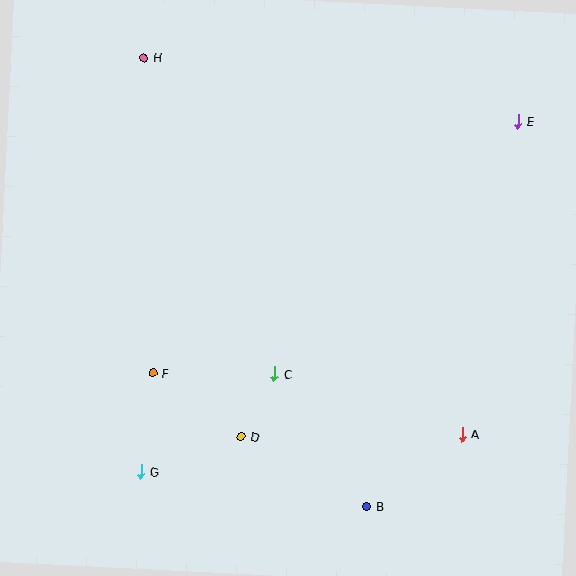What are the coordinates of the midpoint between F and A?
The midpoint between F and A is at (307, 404).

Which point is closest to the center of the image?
Point C at (274, 374) is closest to the center.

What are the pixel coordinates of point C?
Point C is at (274, 374).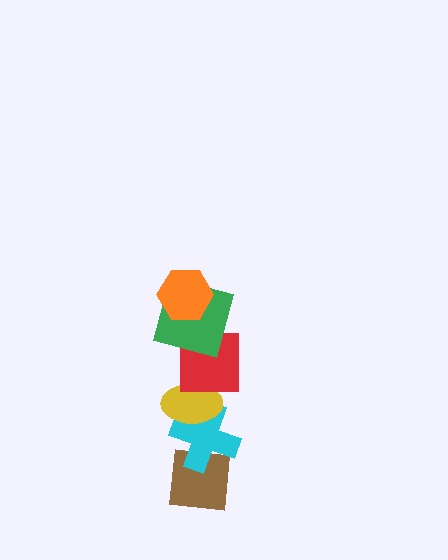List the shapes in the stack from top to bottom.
From top to bottom: the orange hexagon, the green square, the red square, the yellow ellipse, the cyan cross, the brown square.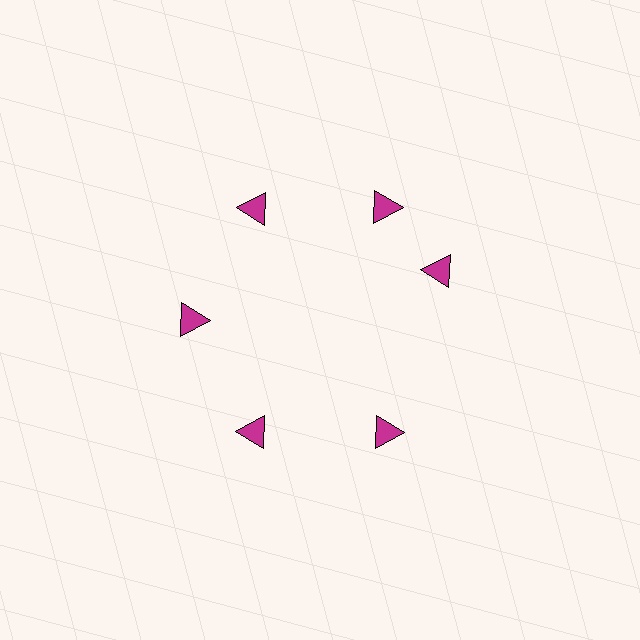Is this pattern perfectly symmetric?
No. The 6 magenta triangles are arranged in a ring, but one element near the 3 o'clock position is rotated out of alignment along the ring, breaking the 6-fold rotational symmetry.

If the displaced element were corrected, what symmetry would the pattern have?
It would have 6-fold rotational symmetry — the pattern would map onto itself every 60 degrees.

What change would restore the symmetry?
The symmetry would be restored by rotating it back into even spacing with its neighbors so that all 6 triangles sit at equal angles and equal distance from the center.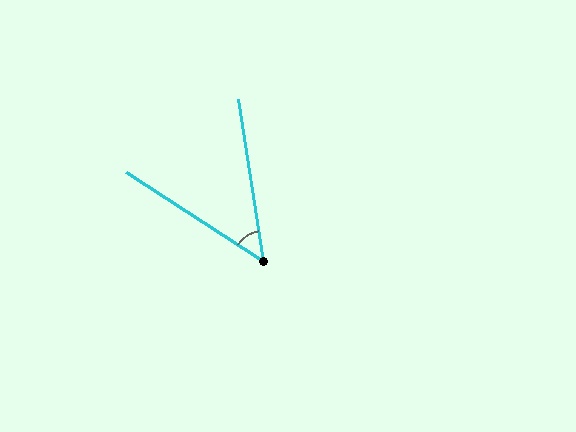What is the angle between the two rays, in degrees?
Approximately 48 degrees.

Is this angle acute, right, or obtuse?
It is acute.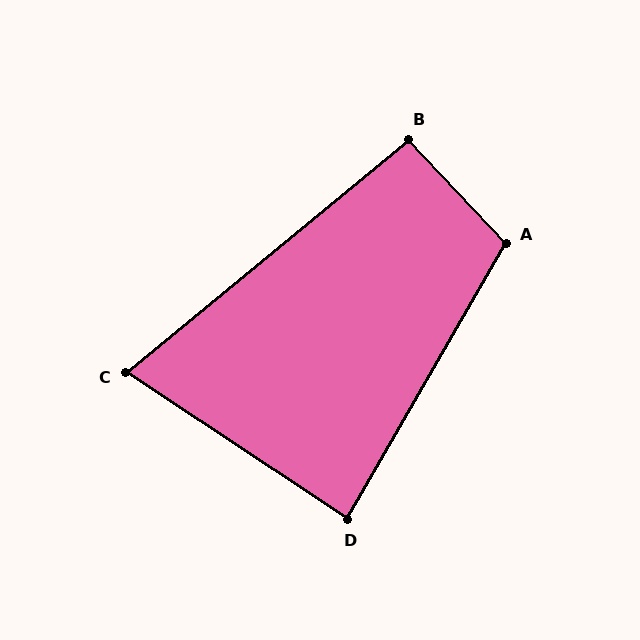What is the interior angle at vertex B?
Approximately 94 degrees (approximately right).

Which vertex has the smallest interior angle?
C, at approximately 73 degrees.